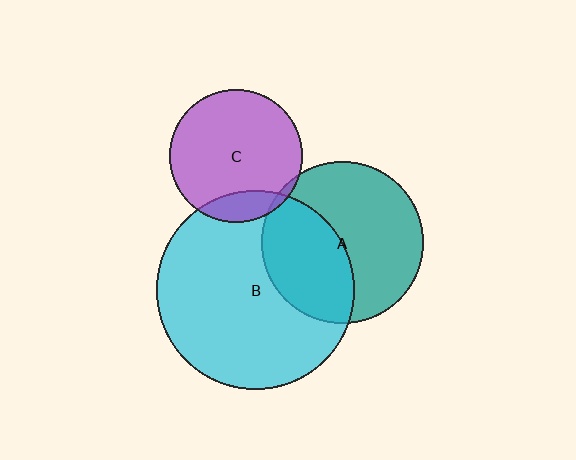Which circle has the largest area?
Circle B (cyan).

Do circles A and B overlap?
Yes.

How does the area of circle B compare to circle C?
Approximately 2.2 times.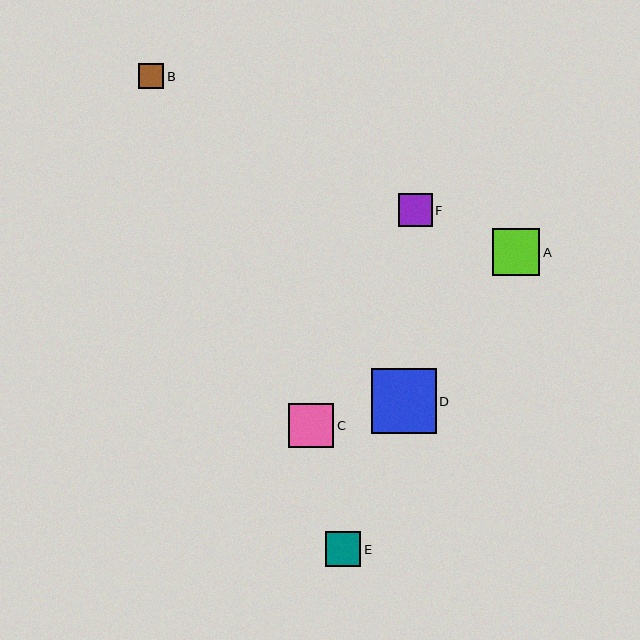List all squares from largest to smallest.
From largest to smallest: D, A, C, E, F, B.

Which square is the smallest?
Square B is the smallest with a size of approximately 25 pixels.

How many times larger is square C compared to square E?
Square C is approximately 1.3 times the size of square E.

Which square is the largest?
Square D is the largest with a size of approximately 64 pixels.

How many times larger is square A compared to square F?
Square A is approximately 1.4 times the size of square F.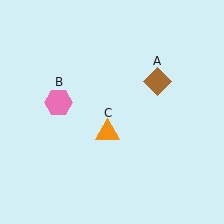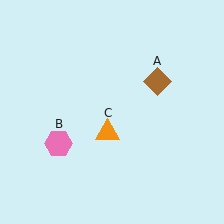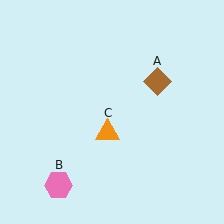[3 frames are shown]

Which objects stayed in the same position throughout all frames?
Brown diamond (object A) and orange triangle (object C) remained stationary.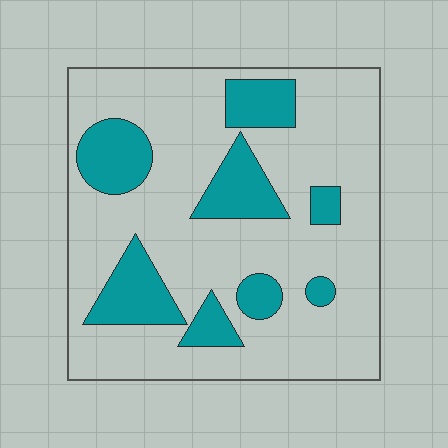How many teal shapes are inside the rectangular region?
8.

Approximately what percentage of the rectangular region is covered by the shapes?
Approximately 25%.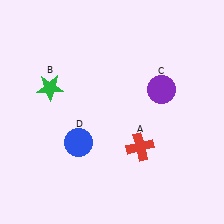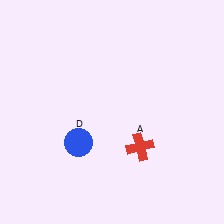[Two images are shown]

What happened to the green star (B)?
The green star (B) was removed in Image 2. It was in the top-left area of Image 1.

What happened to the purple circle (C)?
The purple circle (C) was removed in Image 2. It was in the top-right area of Image 1.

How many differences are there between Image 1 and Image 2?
There are 2 differences between the two images.